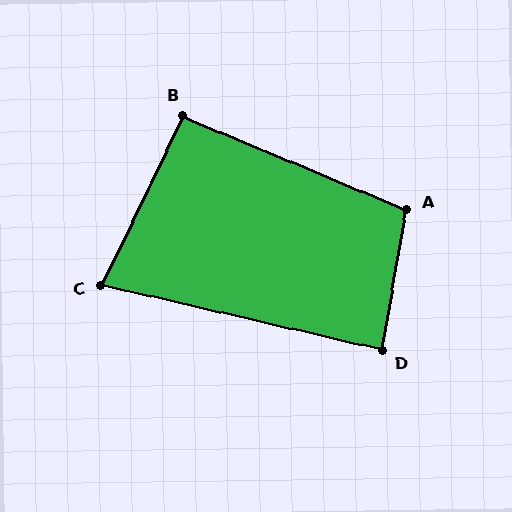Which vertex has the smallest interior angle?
C, at approximately 77 degrees.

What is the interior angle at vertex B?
Approximately 93 degrees (approximately right).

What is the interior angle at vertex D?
Approximately 87 degrees (approximately right).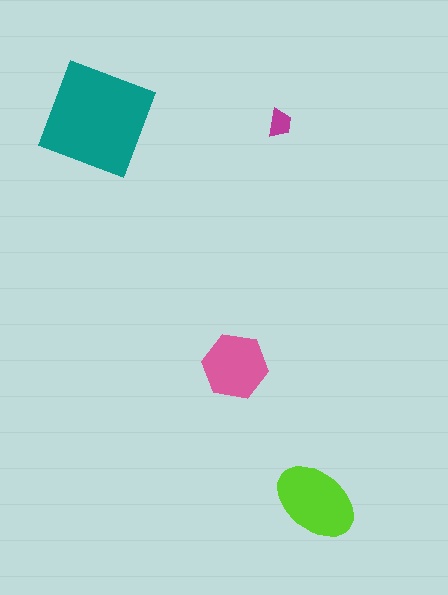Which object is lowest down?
The lime ellipse is bottommost.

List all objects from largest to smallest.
The teal diamond, the lime ellipse, the pink hexagon, the magenta trapezoid.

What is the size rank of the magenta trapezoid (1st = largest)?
4th.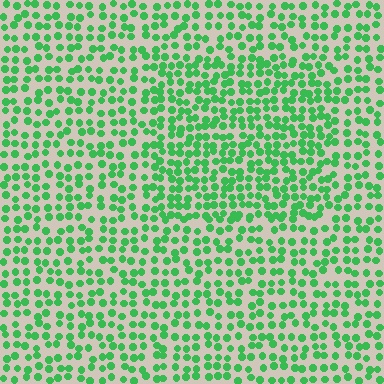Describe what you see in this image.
The image contains small green elements arranged at two different densities. A rectangle-shaped region is visible where the elements are more densely packed than the surrounding area.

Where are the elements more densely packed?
The elements are more densely packed inside the rectangle boundary.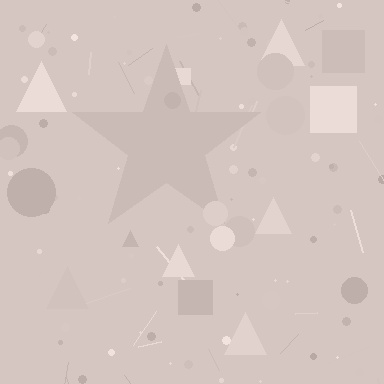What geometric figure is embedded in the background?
A star is embedded in the background.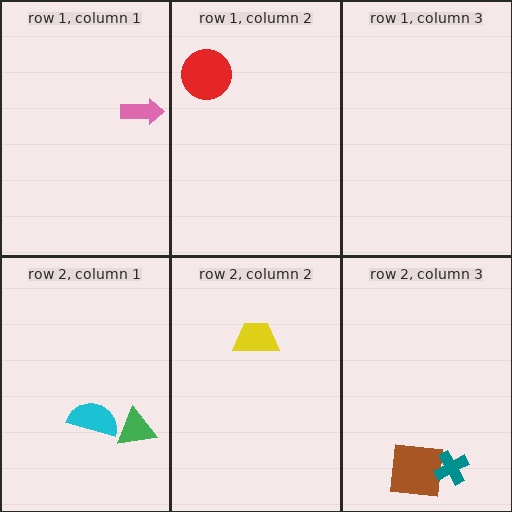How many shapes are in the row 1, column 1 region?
1.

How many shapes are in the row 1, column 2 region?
1.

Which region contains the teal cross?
The row 2, column 3 region.